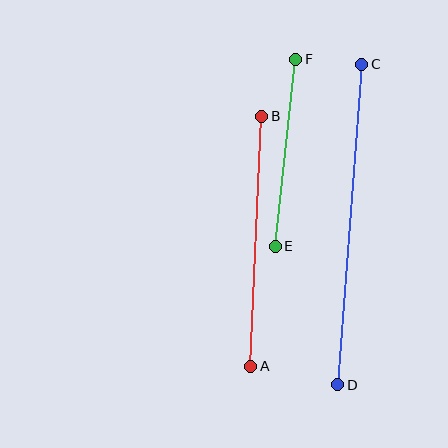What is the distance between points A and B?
The distance is approximately 250 pixels.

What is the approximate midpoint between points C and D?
The midpoint is at approximately (350, 225) pixels.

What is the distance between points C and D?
The distance is approximately 321 pixels.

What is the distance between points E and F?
The distance is approximately 188 pixels.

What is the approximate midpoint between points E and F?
The midpoint is at approximately (285, 153) pixels.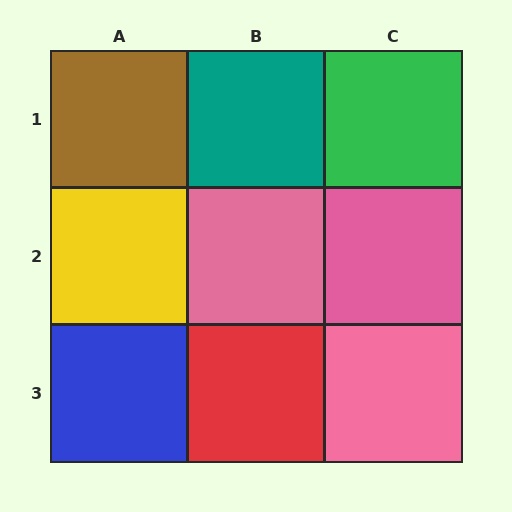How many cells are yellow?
1 cell is yellow.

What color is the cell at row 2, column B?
Pink.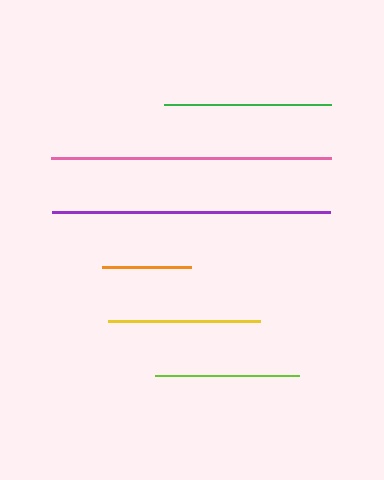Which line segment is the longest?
The pink line is the longest at approximately 280 pixels.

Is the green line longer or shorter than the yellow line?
The green line is longer than the yellow line.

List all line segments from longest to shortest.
From longest to shortest: pink, purple, green, yellow, lime, orange.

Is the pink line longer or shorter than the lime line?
The pink line is longer than the lime line.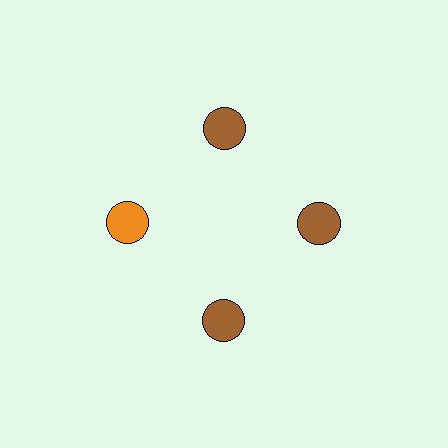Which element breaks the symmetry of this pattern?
The orange circle at roughly the 9 o'clock position breaks the symmetry. All other shapes are brown circles.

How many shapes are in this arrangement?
There are 4 shapes arranged in a ring pattern.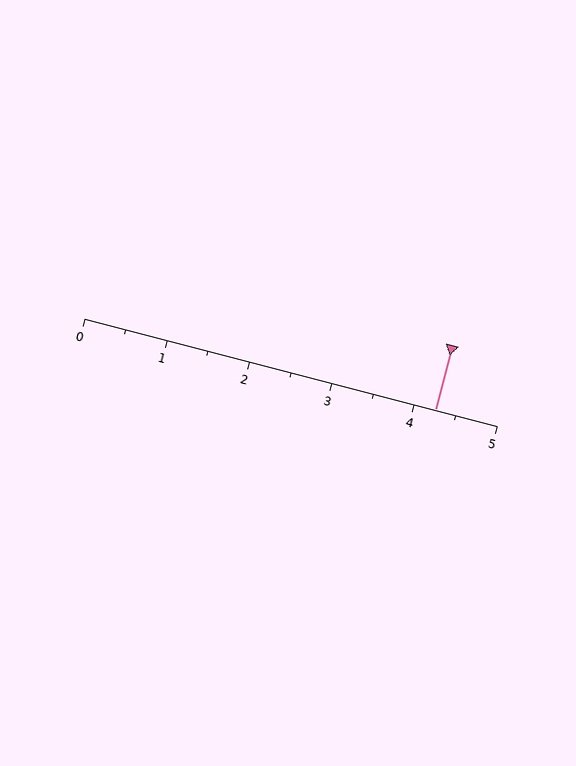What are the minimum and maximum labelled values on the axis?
The axis runs from 0 to 5.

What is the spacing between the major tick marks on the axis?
The major ticks are spaced 1 apart.